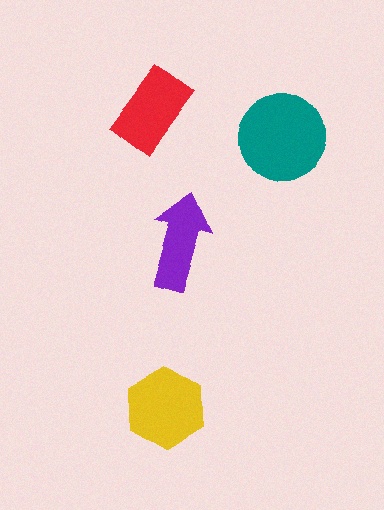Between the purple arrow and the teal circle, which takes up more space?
The teal circle.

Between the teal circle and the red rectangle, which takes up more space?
The teal circle.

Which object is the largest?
The teal circle.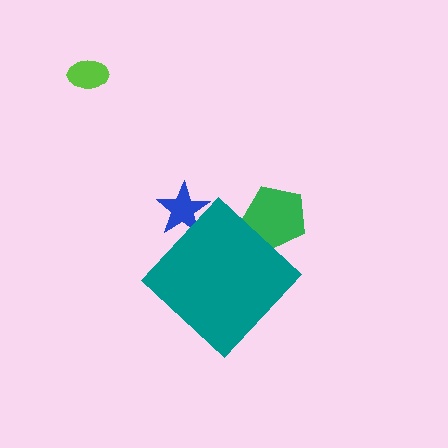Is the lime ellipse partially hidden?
No, the lime ellipse is fully visible.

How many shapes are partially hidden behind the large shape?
2 shapes are partially hidden.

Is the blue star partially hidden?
Yes, the blue star is partially hidden behind the teal diamond.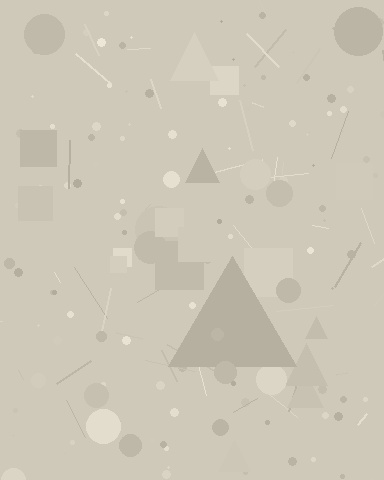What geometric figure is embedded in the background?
A triangle is embedded in the background.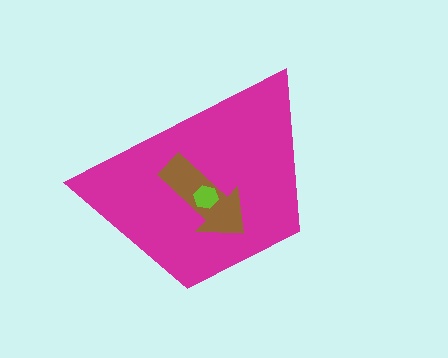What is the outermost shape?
The magenta trapezoid.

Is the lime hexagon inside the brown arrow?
Yes.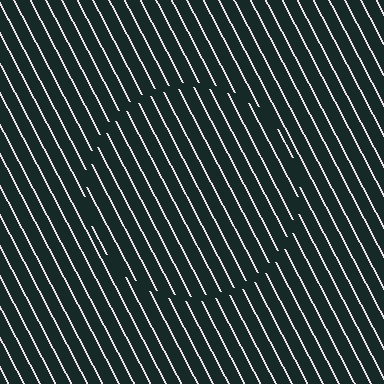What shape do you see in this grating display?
An illusory circle. The interior of the shape contains the same grating, shifted by half a period — the contour is defined by the phase discontinuity where line-ends from the inner and outer gratings abut.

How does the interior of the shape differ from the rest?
The interior of the shape contains the same grating, shifted by half a period — the contour is defined by the phase discontinuity where line-ends from the inner and outer gratings abut.